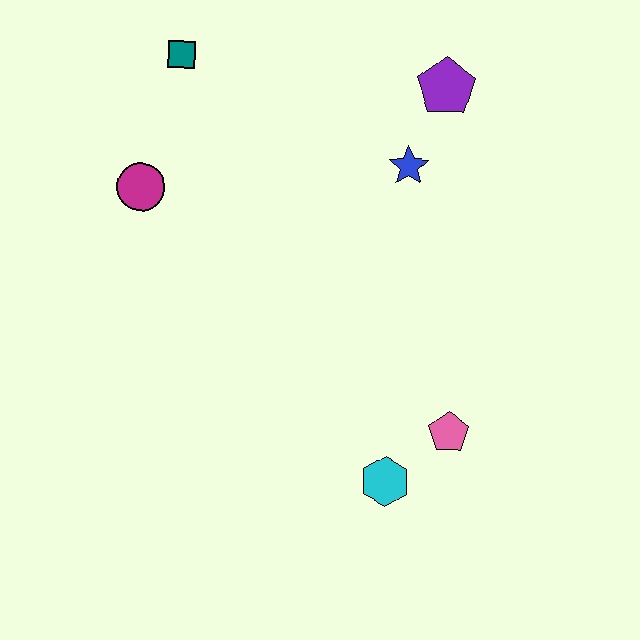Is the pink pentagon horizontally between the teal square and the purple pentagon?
No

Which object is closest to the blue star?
The purple pentagon is closest to the blue star.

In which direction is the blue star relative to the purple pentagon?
The blue star is below the purple pentagon.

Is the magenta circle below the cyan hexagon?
No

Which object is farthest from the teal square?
The cyan hexagon is farthest from the teal square.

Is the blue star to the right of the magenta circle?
Yes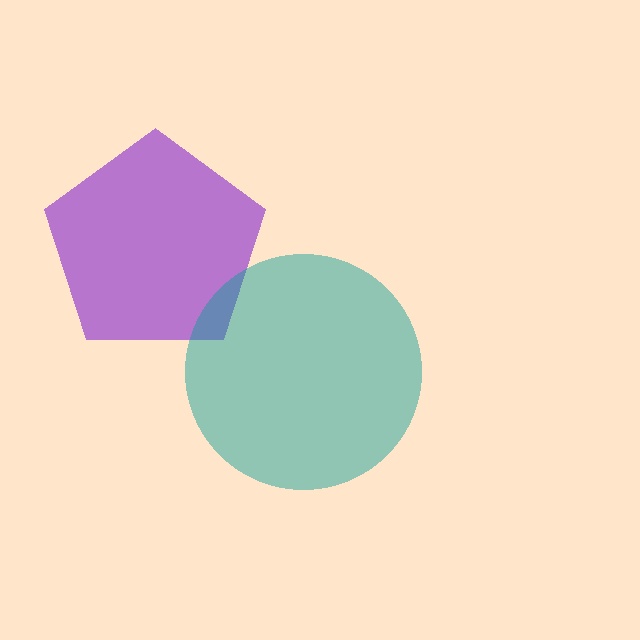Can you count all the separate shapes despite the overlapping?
Yes, there are 2 separate shapes.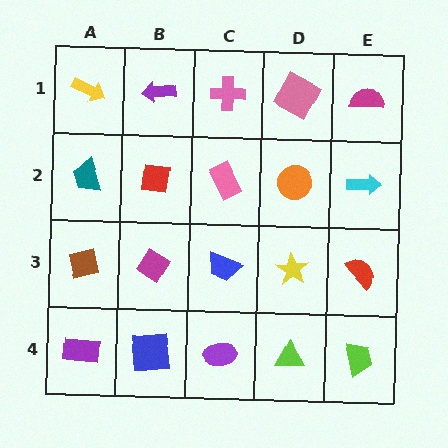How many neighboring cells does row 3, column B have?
4.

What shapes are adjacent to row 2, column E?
A magenta semicircle (row 1, column E), a red semicircle (row 3, column E), an orange circle (row 2, column D).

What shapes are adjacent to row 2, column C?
A pink cross (row 1, column C), a blue trapezoid (row 3, column C), a red square (row 2, column B), an orange circle (row 2, column D).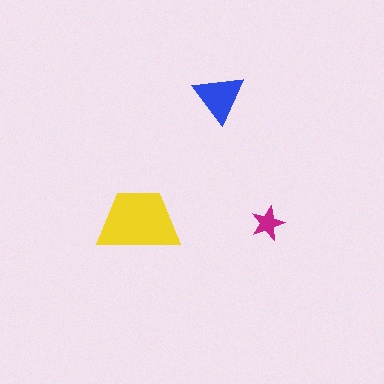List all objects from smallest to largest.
The magenta star, the blue triangle, the yellow trapezoid.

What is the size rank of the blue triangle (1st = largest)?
2nd.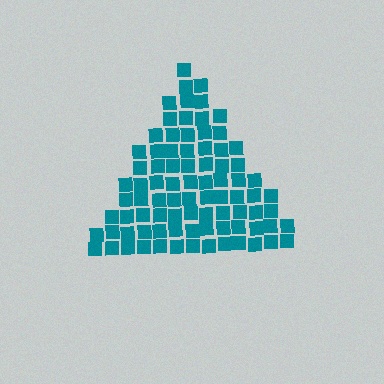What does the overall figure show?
The overall figure shows a triangle.